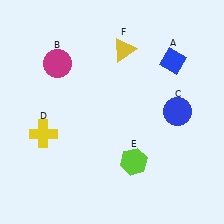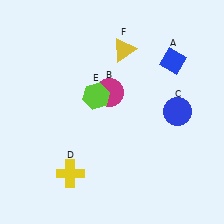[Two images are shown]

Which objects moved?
The objects that moved are: the magenta circle (B), the yellow cross (D), the lime hexagon (E).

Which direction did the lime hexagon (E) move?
The lime hexagon (E) moved up.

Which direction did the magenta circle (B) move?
The magenta circle (B) moved right.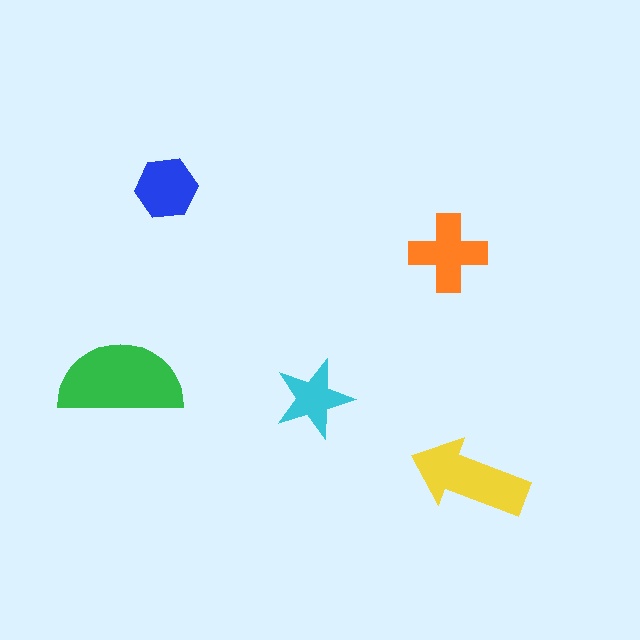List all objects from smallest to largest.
The cyan star, the blue hexagon, the orange cross, the yellow arrow, the green semicircle.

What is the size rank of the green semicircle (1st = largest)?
1st.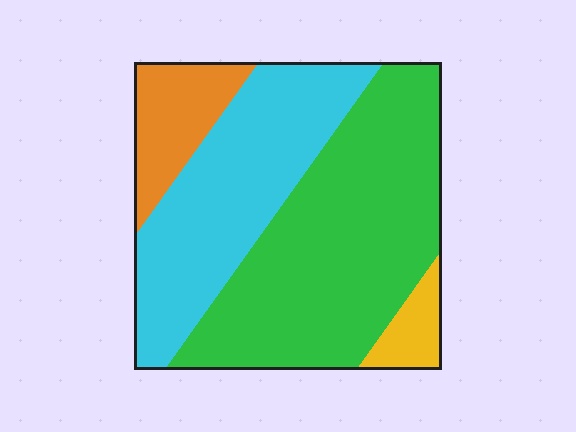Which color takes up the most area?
Green, at roughly 50%.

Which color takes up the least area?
Yellow, at roughly 5%.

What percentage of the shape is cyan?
Cyan covers 34% of the shape.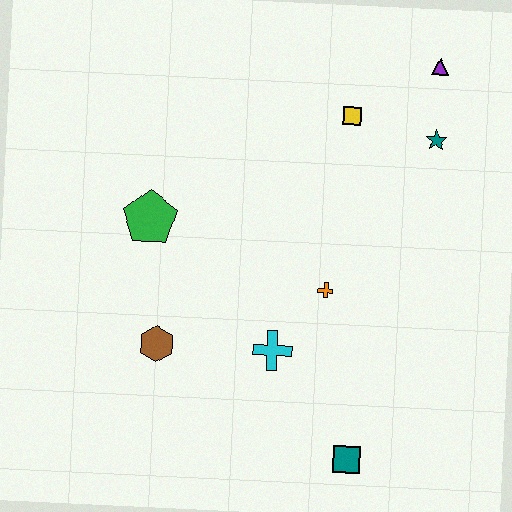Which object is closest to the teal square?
The cyan cross is closest to the teal square.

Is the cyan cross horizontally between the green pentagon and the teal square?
Yes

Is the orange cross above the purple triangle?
No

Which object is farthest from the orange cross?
The purple triangle is farthest from the orange cross.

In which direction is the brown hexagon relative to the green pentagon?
The brown hexagon is below the green pentagon.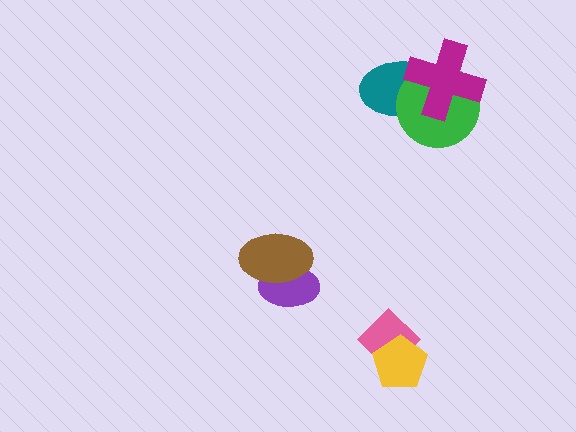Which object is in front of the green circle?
The magenta cross is in front of the green circle.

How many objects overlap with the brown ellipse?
1 object overlaps with the brown ellipse.